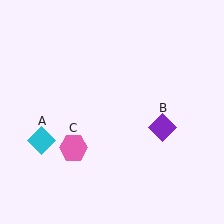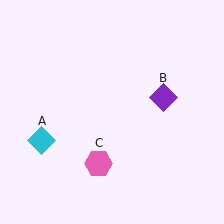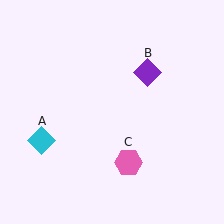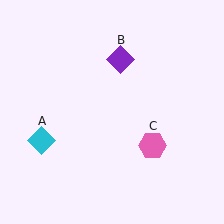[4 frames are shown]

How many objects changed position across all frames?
2 objects changed position: purple diamond (object B), pink hexagon (object C).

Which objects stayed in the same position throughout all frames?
Cyan diamond (object A) remained stationary.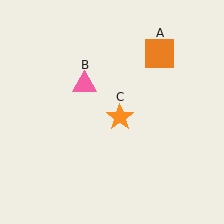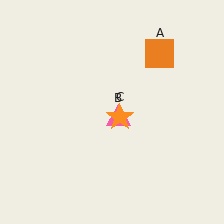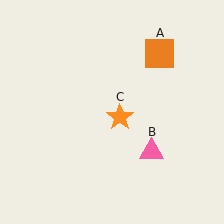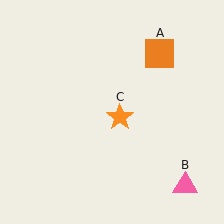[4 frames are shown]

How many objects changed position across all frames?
1 object changed position: pink triangle (object B).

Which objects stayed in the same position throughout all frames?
Orange square (object A) and orange star (object C) remained stationary.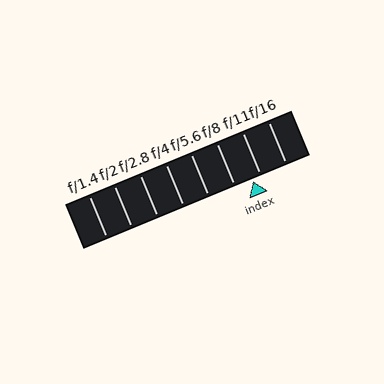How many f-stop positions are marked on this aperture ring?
There are 8 f-stop positions marked.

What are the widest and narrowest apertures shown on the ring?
The widest aperture shown is f/1.4 and the narrowest is f/16.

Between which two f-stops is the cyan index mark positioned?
The index mark is between f/8 and f/11.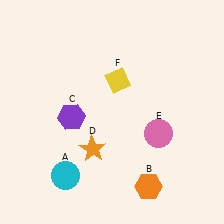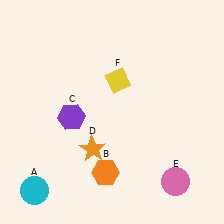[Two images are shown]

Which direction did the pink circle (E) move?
The pink circle (E) moved down.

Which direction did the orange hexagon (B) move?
The orange hexagon (B) moved left.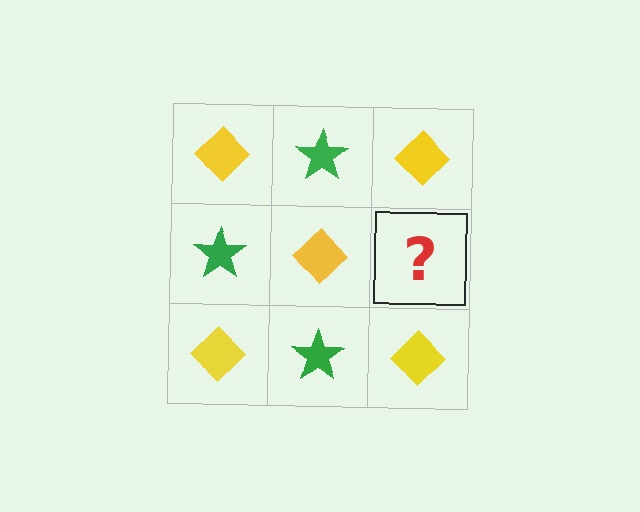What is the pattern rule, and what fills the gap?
The rule is that it alternates yellow diamond and green star in a checkerboard pattern. The gap should be filled with a green star.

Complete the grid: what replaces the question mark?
The question mark should be replaced with a green star.